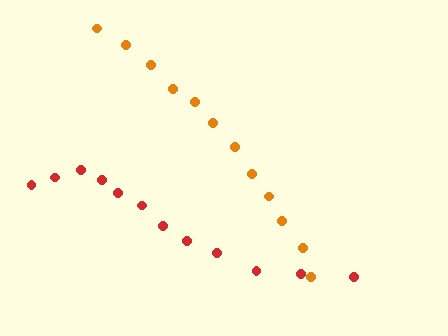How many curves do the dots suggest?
There are 2 distinct paths.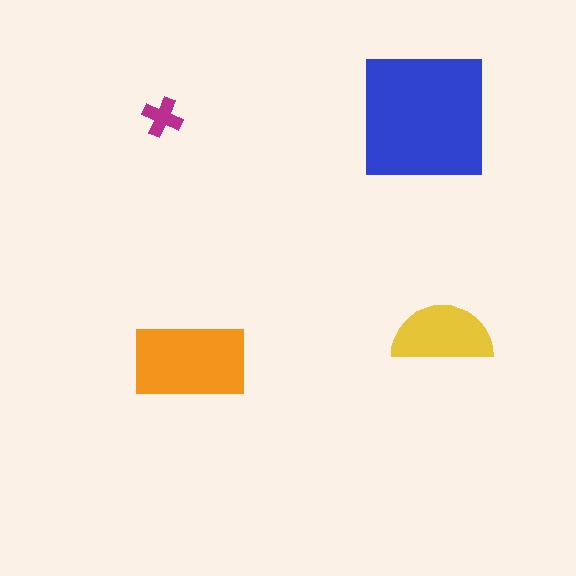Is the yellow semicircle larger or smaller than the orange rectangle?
Smaller.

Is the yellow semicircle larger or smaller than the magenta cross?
Larger.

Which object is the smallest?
The magenta cross.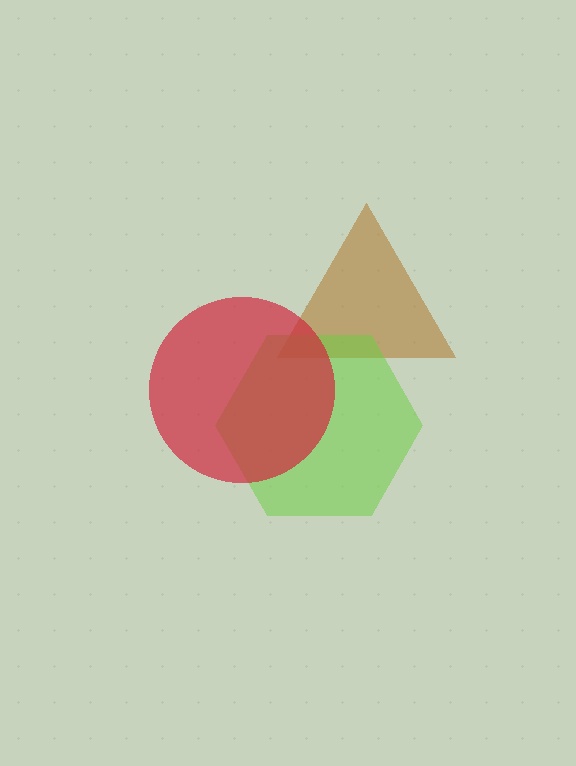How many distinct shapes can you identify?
There are 3 distinct shapes: a brown triangle, a lime hexagon, a red circle.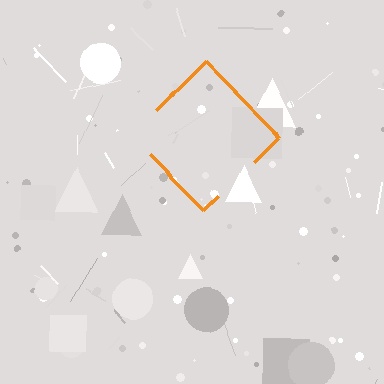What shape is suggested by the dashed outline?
The dashed outline suggests a diamond.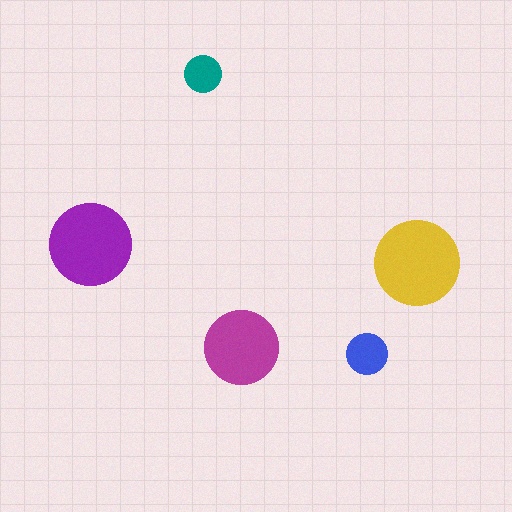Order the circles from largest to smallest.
the yellow one, the purple one, the magenta one, the blue one, the teal one.